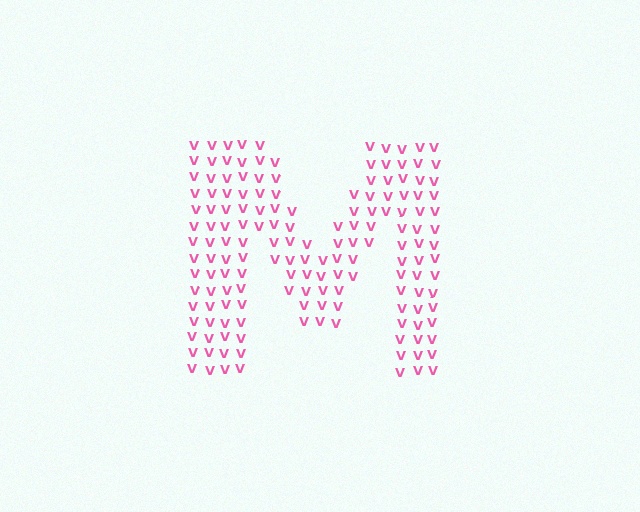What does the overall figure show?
The overall figure shows the letter M.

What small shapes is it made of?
It is made of small letter V's.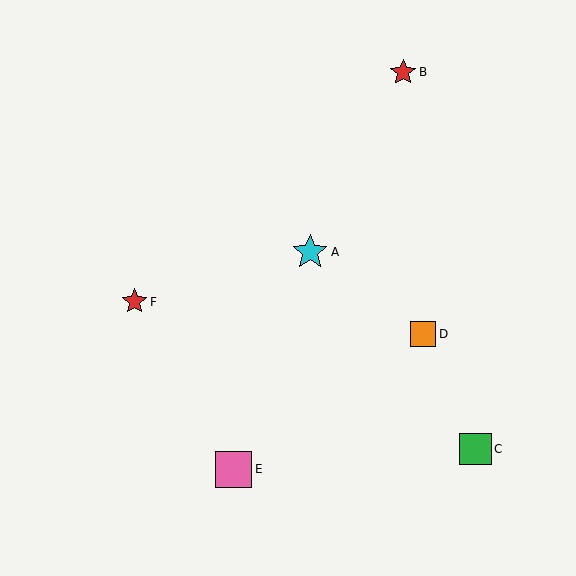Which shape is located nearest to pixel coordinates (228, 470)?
The pink square (labeled E) at (234, 469) is nearest to that location.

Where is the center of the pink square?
The center of the pink square is at (234, 469).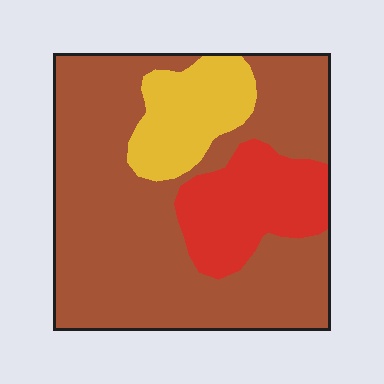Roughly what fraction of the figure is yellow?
Yellow covers 14% of the figure.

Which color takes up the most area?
Brown, at roughly 70%.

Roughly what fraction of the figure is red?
Red covers around 20% of the figure.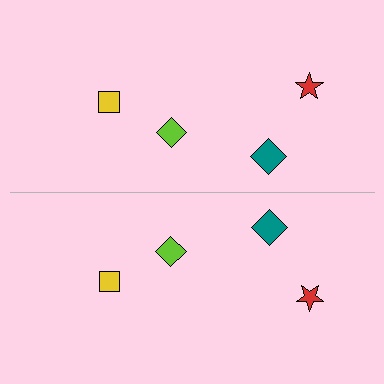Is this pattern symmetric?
Yes, this pattern has bilateral (reflection) symmetry.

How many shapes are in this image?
There are 8 shapes in this image.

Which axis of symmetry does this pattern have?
The pattern has a horizontal axis of symmetry running through the center of the image.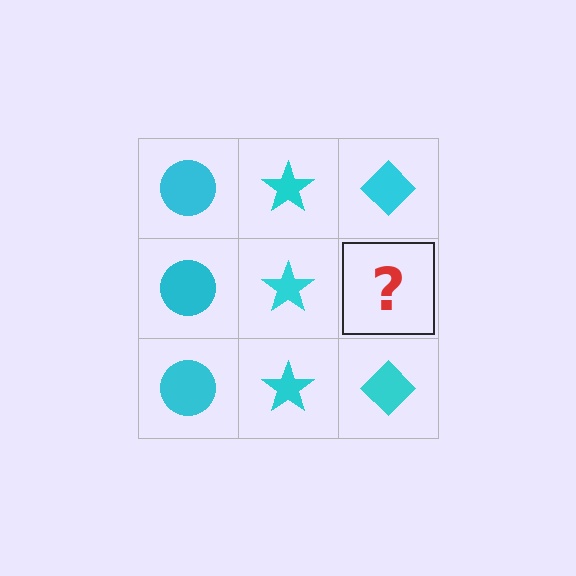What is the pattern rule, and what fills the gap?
The rule is that each column has a consistent shape. The gap should be filled with a cyan diamond.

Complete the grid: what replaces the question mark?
The question mark should be replaced with a cyan diamond.